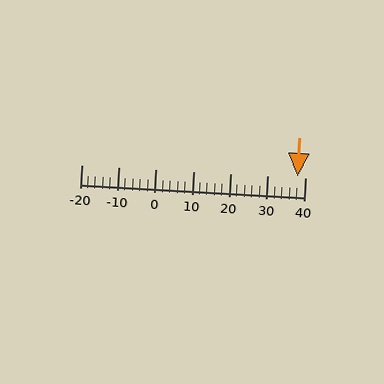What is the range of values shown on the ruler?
The ruler shows values from -20 to 40.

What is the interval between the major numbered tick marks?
The major tick marks are spaced 10 units apart.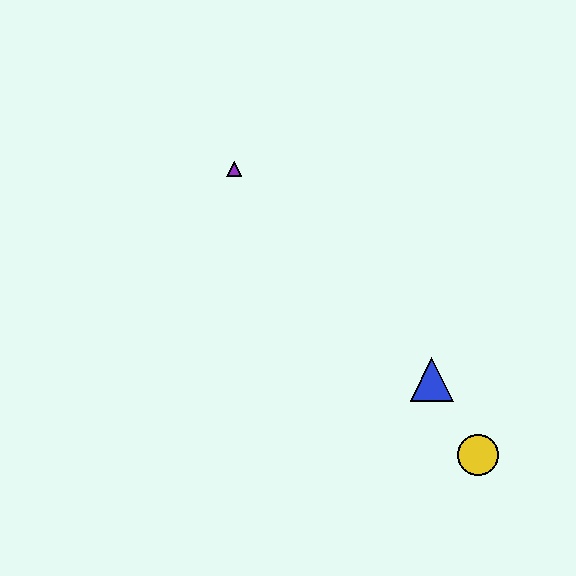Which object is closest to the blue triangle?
The yellow circle is closest to the blue triangle.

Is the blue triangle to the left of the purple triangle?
No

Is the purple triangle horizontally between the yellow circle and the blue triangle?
No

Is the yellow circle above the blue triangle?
No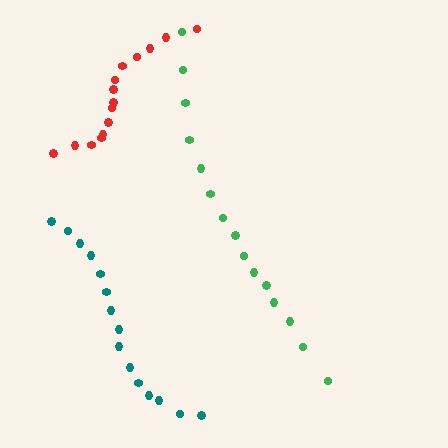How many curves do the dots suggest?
There are 3 distinct paths.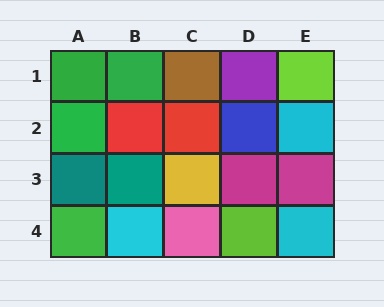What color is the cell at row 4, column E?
Cyan.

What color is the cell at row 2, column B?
Red.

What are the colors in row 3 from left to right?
Teal, teal, yellow, magenta, magenta.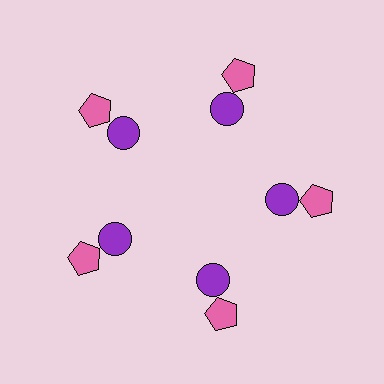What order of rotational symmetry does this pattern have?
This pattern has 5-fold rotational symmetry.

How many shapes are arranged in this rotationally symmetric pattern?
There are 10 shapes, arranged in 5 groups of 2.